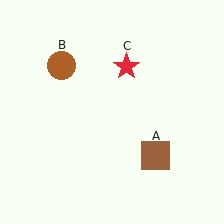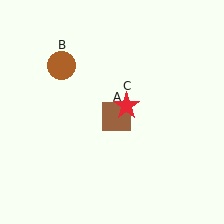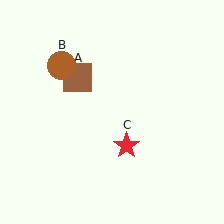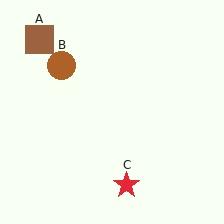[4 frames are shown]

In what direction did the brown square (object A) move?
The brown square (object A) moved up and to the left.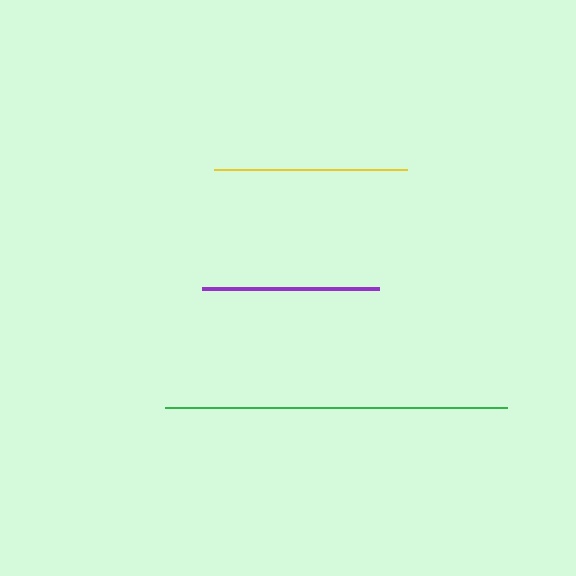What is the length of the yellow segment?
The yellow segment is approximately 193 pixels long.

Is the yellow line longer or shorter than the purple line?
The yellow line is longer than the purple line.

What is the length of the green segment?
The green segment is approximately 342 pixels long.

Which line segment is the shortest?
The purple line is the shortest at approximately 178 pixels.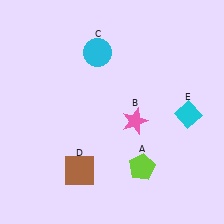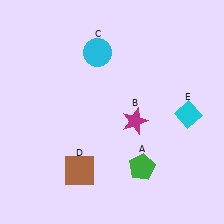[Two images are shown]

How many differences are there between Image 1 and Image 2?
There are 2 differences between the two images.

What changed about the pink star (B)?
In Image 1, B is pink. In Image 2, it changed to magenta.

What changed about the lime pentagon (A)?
In Image 1, A is lime. In Image 2, it changed to green.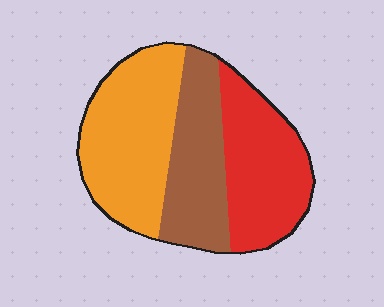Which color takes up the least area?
Brown, at roughly 30%.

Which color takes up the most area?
Orange, at roughly 40%.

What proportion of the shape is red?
Red covers 33% of the shape.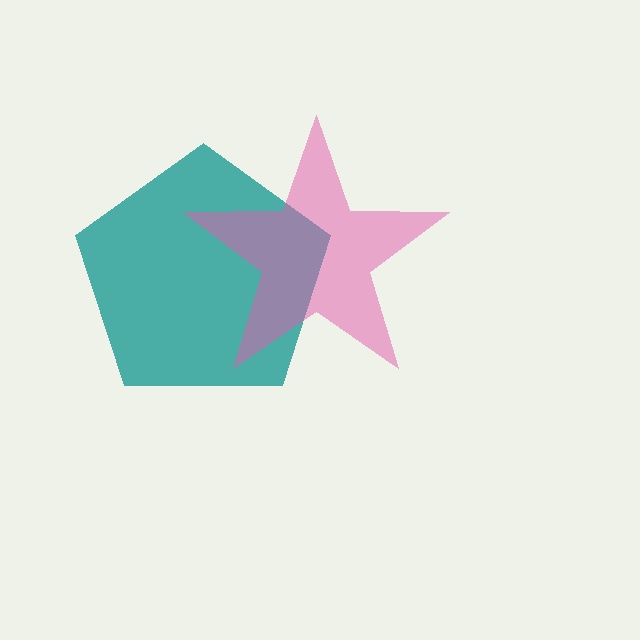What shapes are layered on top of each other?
The layered shapes are: a teal pentagon, a pink star.